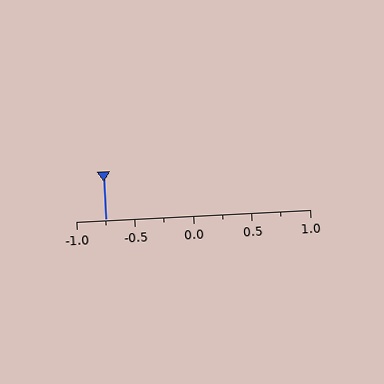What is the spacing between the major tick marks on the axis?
The major ticks are spaced 0.5 apart.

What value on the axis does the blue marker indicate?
The marker indicates approximately -0.75.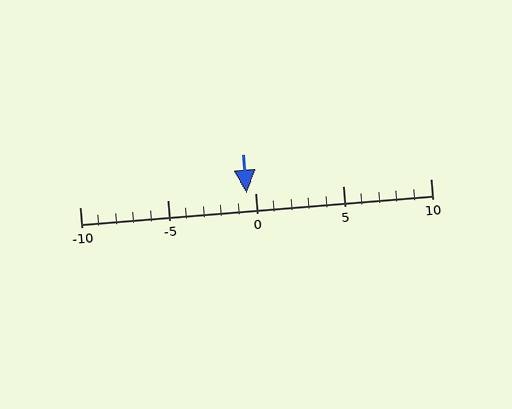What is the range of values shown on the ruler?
The ruler shows values from -10 to 10.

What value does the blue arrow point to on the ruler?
The blue arrow points to approximately 0.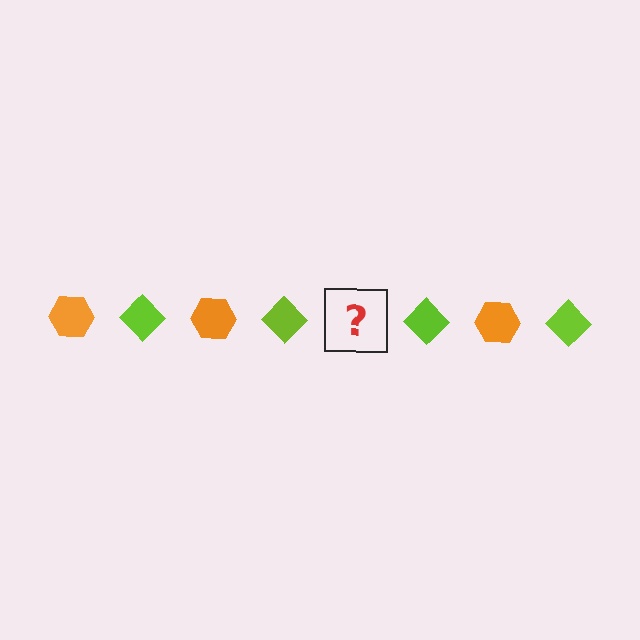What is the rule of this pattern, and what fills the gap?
The rule is that the pattern alternates between orange hexagon and lime diamond. The gap should be filled with an orange hexagon.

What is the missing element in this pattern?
The missing element is an orange hexagon.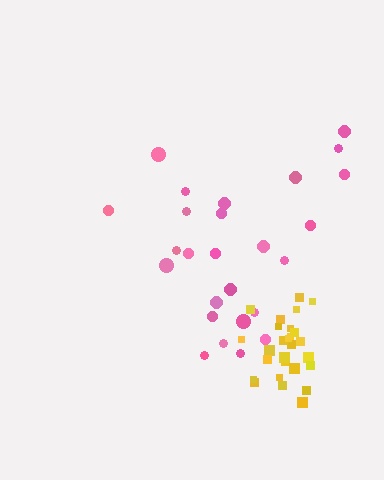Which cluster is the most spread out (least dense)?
Pink.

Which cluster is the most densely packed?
Yellow.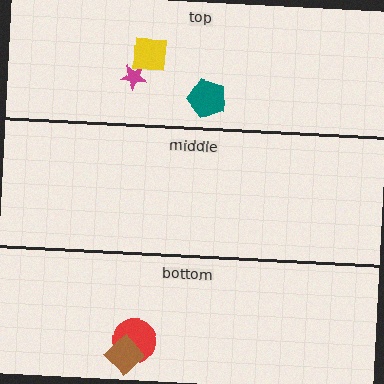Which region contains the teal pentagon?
The top region.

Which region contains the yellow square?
The top region.